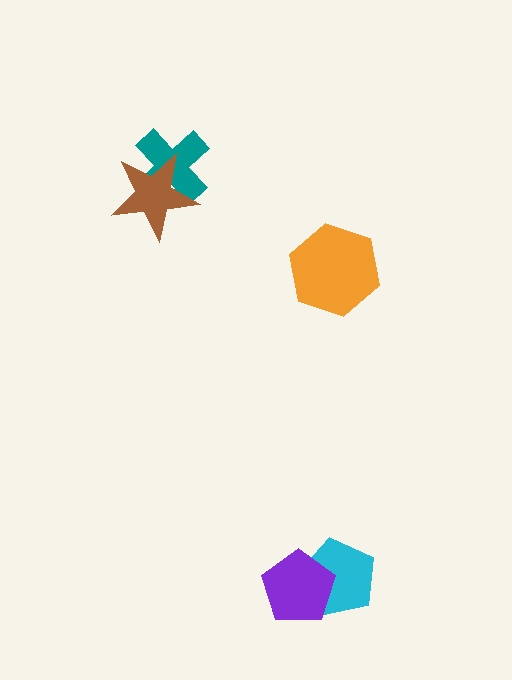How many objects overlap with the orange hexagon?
0 objects overlap with the orange hexagon.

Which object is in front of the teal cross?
The brown star is in front of the teal cross.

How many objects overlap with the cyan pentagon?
1 object overlaps with the cyan pentagon.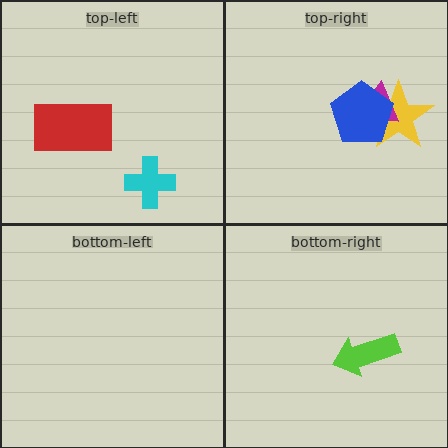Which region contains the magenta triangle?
The top-right region.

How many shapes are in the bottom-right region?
1.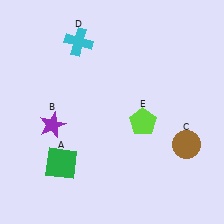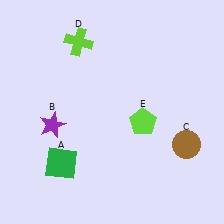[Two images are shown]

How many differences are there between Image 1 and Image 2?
There is 1 difference between the two images.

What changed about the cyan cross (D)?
In Image 1, D is cyan. In Image 2, it changed to lime.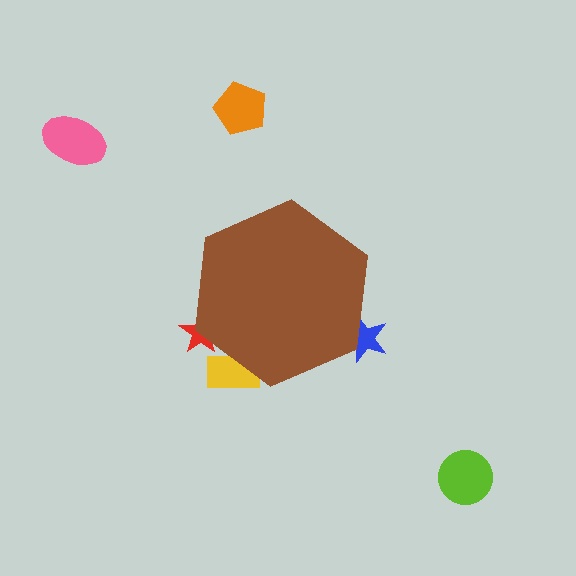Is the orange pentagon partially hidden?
No, the orange pentagon is fully visible.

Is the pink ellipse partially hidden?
No, the pink ellipse is fully visible.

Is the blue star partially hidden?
Yes, the blue star is partially hidden behind the brown hexagon.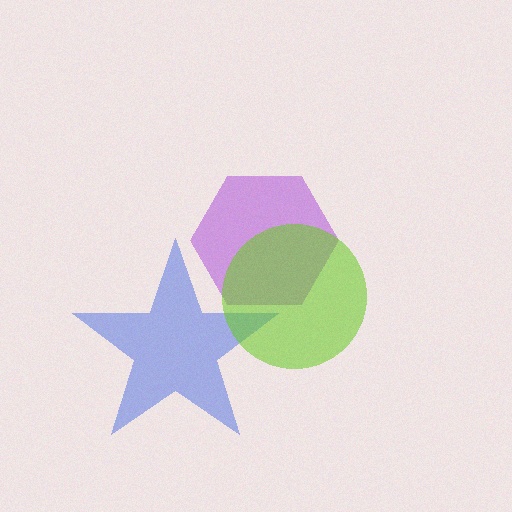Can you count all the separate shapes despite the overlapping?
Yes, there are 3 separate shapes.